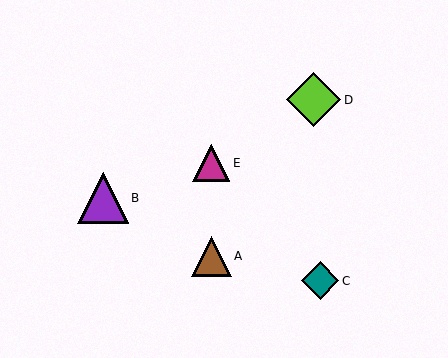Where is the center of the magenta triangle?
The center of the magenta triangle is at (211, 163).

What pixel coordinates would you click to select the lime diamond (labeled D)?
Click at (314, 100) to select the lime diamond D.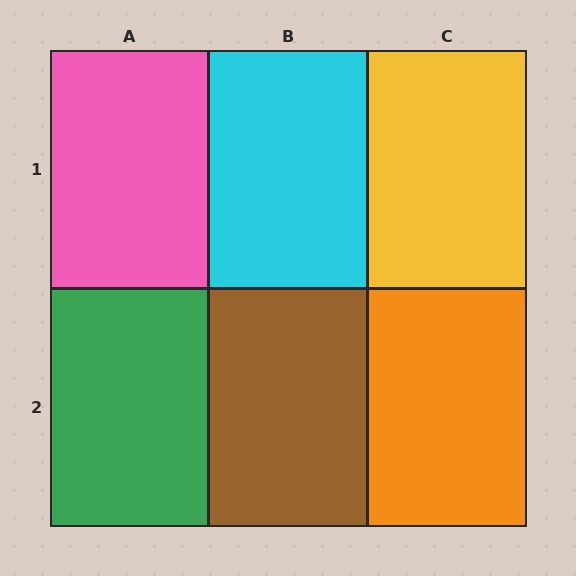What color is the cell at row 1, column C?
Yellow.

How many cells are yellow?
1 cell is yellow.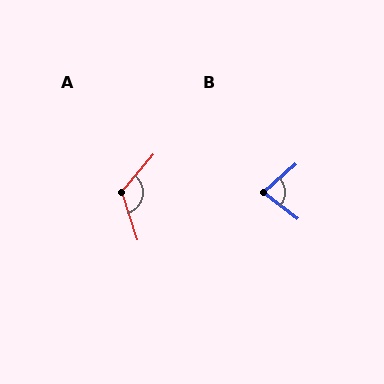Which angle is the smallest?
B, at approximately 79 degrees.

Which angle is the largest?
A, at approximately 122 degrees.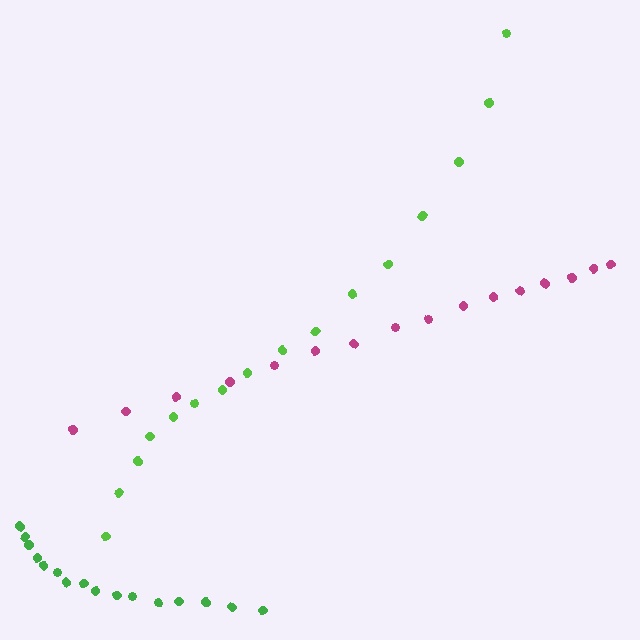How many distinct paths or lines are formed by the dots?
There are 3 distinct paths.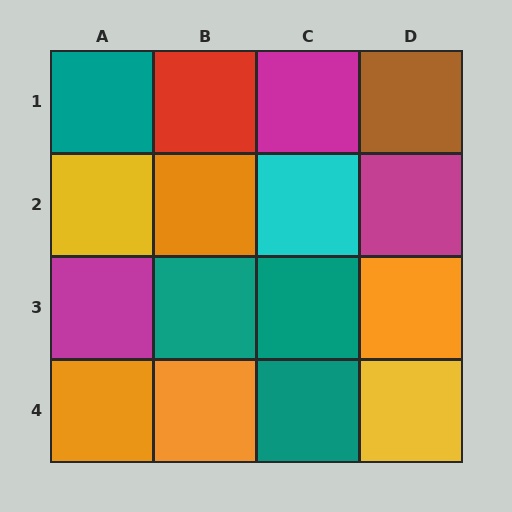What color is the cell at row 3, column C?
Teal.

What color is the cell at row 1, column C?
Magenta.